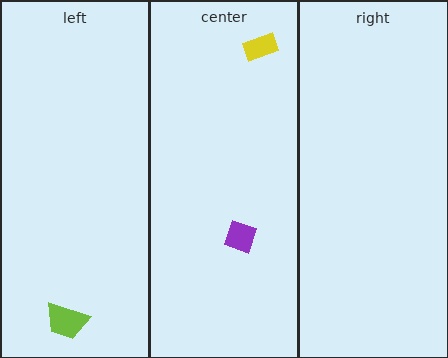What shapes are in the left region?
The lime trapezoid.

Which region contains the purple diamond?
The center region.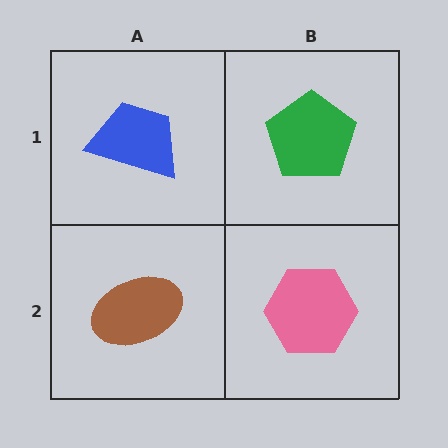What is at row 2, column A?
A brown ellipse.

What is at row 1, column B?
A green pentagon.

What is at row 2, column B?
A pink hexagon.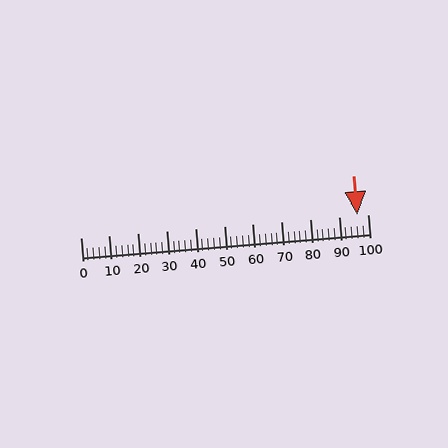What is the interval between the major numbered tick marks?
The major tick marks are spaced 10 units apart.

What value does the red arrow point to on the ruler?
The red arrow points to approximately 96.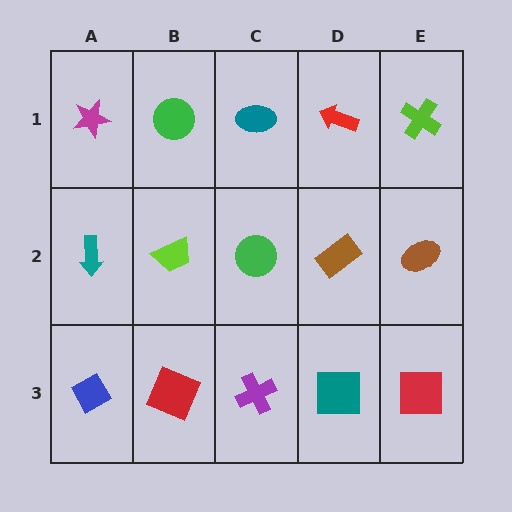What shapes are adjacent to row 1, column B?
A lime trapezoid (row 2, column B), a magenta star (row 1, column A), a teal ellipse (row 1, column C).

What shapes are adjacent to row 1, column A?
A teal arrow (row 2, column A), a green circle (row 1, column B).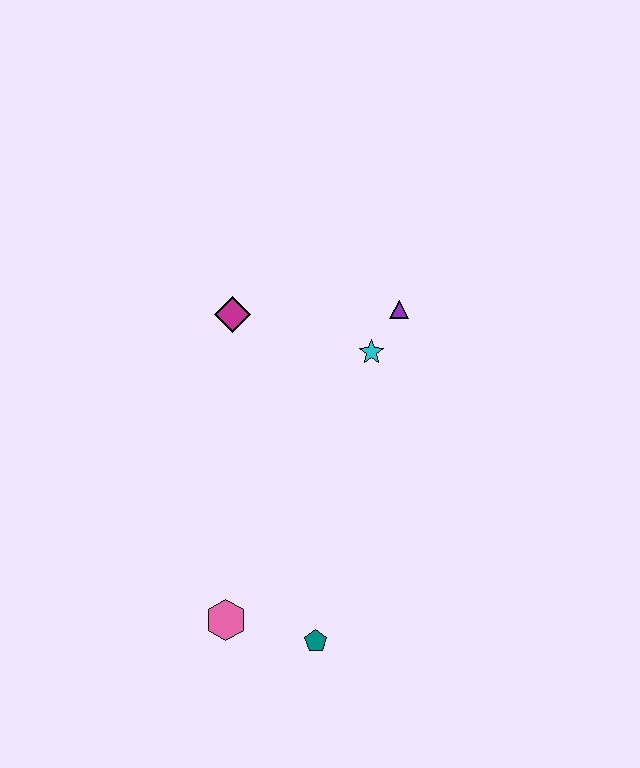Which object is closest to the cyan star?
The purple triangle is closest to the cyan star.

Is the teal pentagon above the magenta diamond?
No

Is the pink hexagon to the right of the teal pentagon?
No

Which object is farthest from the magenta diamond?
The teal pentagon is farthest from the magenta diamond.